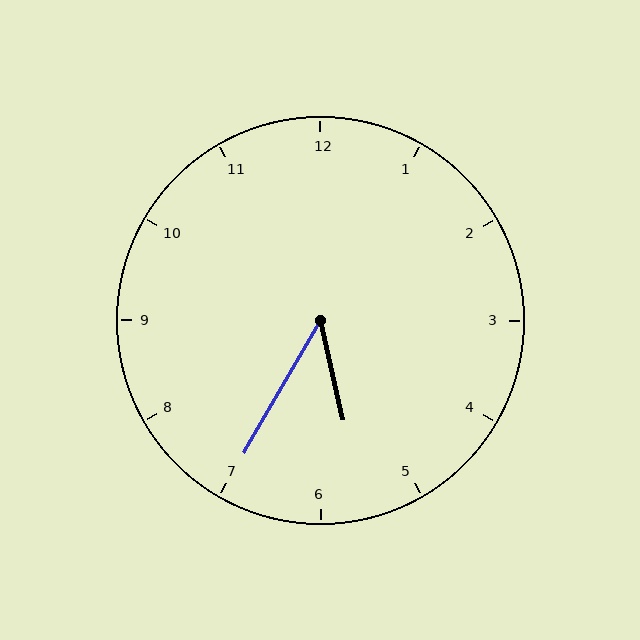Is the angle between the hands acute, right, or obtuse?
It is acute.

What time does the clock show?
5:35.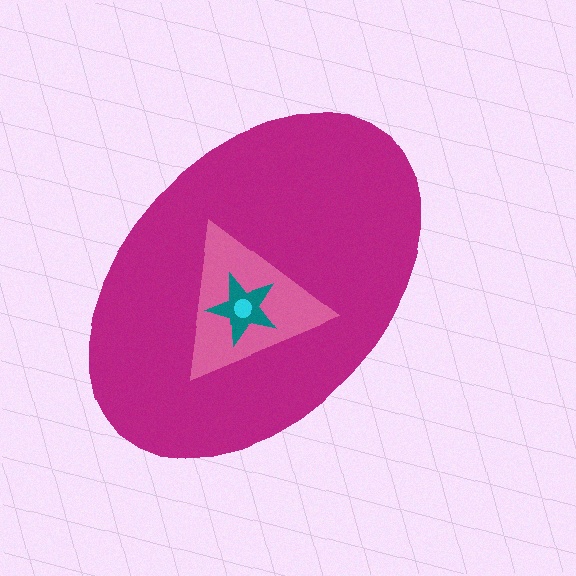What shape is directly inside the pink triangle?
The teal star.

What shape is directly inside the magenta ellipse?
The pink triangle.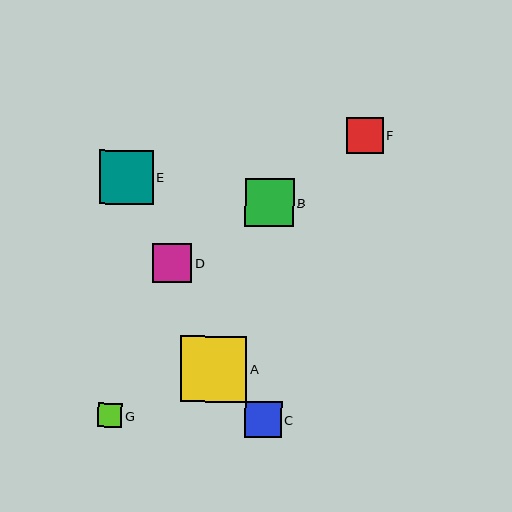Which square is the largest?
Square A is the largest with a size of approximately 66 pixels.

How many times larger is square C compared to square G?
Square C is approximately 1.5 times the size of square G.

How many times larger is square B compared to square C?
Square B is approximately 1.3 times the size of square C.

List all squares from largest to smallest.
From largest to smallest: A, E, B, D, C, F, G.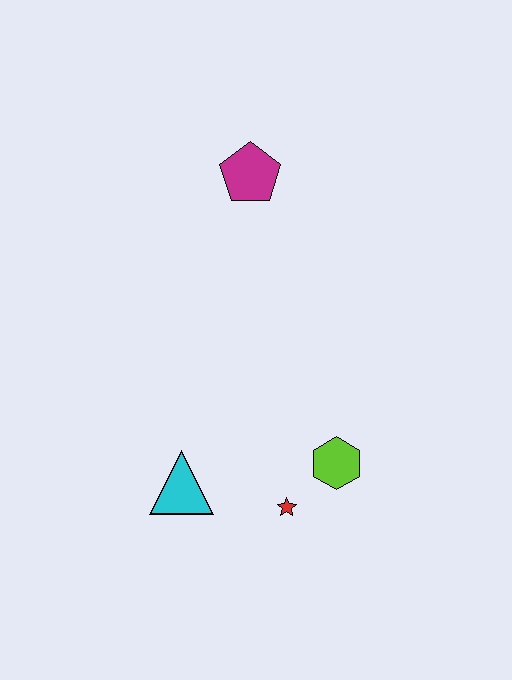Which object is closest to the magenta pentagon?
The lime hexagon is closest to the magenta pentagon.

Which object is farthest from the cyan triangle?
The magenta pentagon is farthest from the cyan triangle.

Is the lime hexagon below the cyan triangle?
No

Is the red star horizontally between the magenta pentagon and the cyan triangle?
No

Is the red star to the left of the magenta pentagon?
No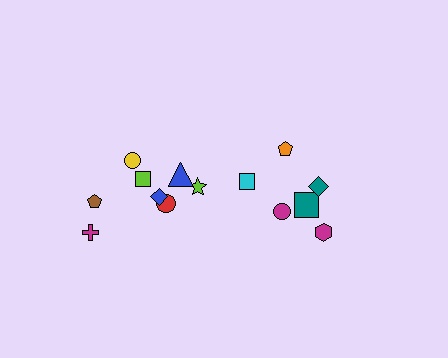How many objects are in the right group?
There are 6 objects.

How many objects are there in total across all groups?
There are 14 objects.